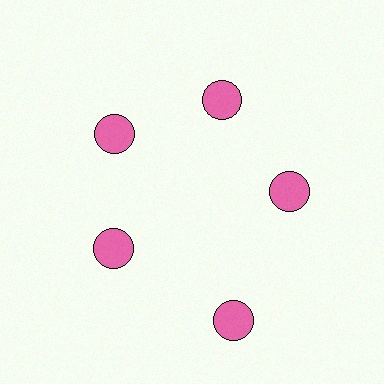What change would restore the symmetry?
The symmetry would be restored by moving it inward, back onto the ring so that all 5 circles sit at equal angles and equal distance from the center.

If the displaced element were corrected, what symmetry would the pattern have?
It would have 5-fold rotational symmetry — the pattern would map onto itself every 72 degrees.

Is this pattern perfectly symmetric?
No. The 5 pink circles are arranged in a ring, but one element near the 5 o'clock position is pushed outward from the center, breaking the 5-fold rotational symmetry.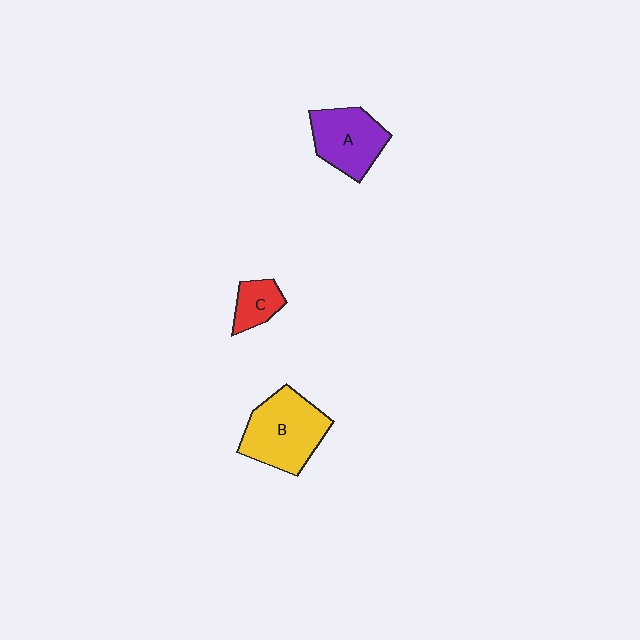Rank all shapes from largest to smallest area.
From largest to smallest: B (yellow), A (purple), C (red).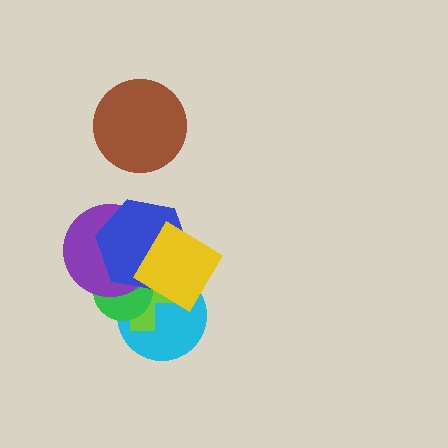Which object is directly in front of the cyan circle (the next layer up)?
The lime cross is directly in front of the cyan circle.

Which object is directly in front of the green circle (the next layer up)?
The purple circle is directly in front of the green circle.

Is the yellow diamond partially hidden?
No, no other shape covers it.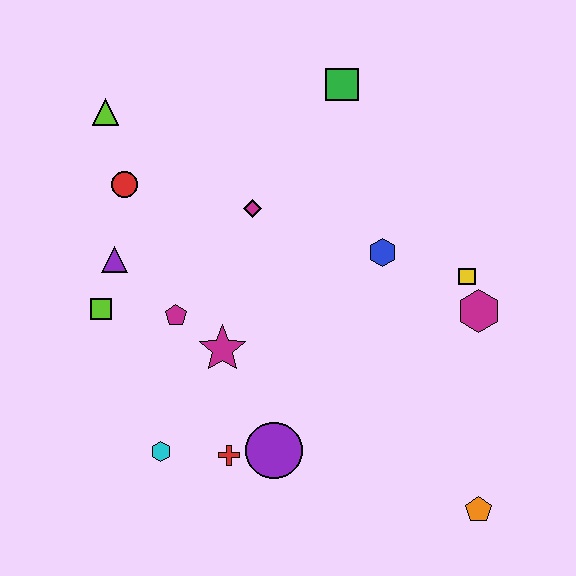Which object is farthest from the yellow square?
The lime triangle is farthest from the yellow square.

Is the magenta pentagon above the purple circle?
Yes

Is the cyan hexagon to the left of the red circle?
No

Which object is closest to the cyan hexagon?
The red cross is closest to the cyan hexagon.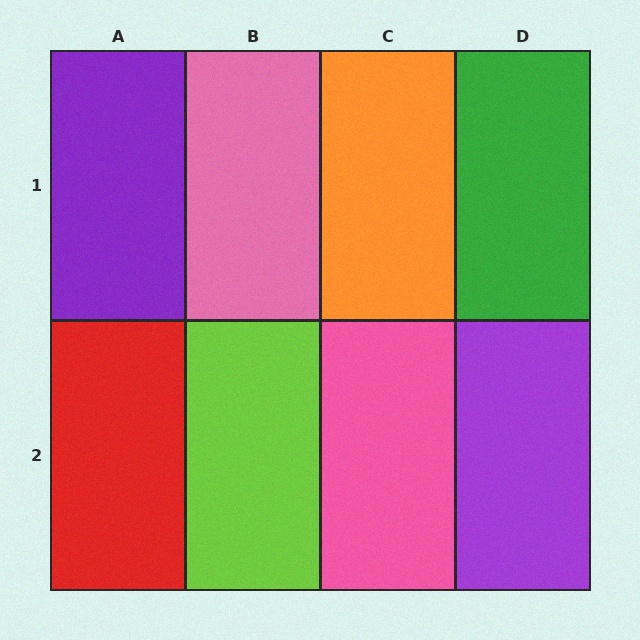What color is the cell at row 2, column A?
Red.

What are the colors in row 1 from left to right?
Purple, pink, orange, green.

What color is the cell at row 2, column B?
Lime.